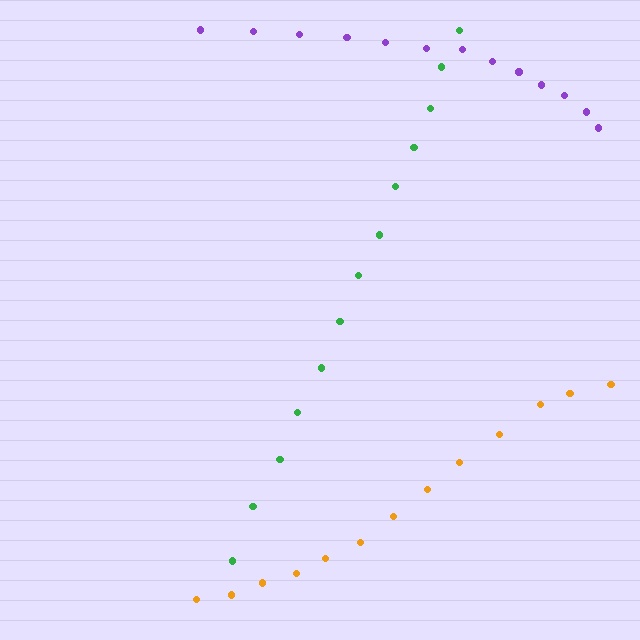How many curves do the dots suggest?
There are 3 distinct paths.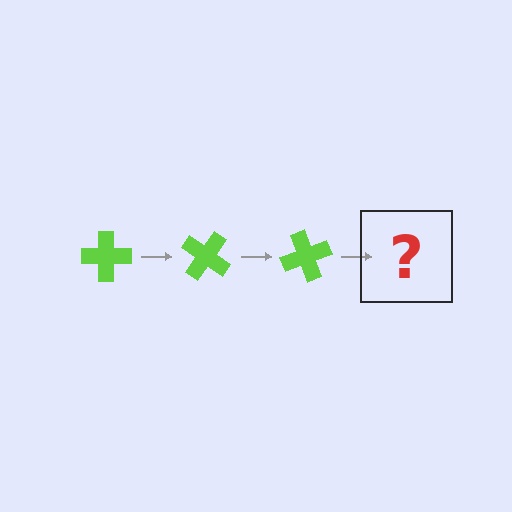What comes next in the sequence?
The next element should be a lime cross rotated 105 degrees.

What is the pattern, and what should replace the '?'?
The pattern is that the cross rotates 35 degrees each step. The '?' should be a lime cross rotated 105 degrees.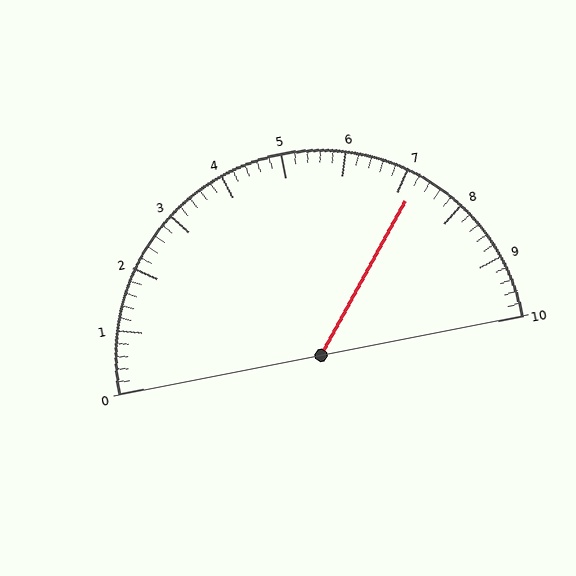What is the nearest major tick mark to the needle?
The nearest major tick mark is 7.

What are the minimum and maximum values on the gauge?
The gauge ranges from 0 to 10.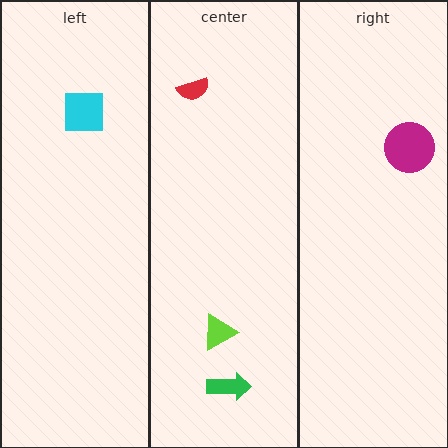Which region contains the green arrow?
The center region.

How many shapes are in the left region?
1.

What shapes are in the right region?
The magenta circle.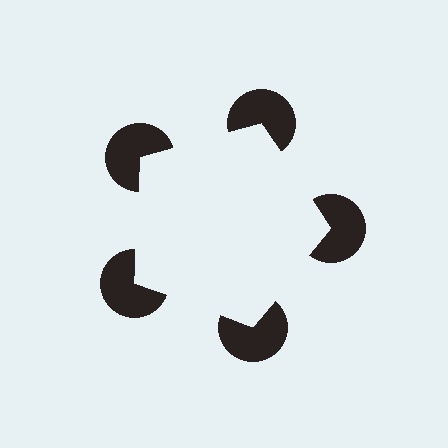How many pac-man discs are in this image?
There are 5 — one at each vertex of the illusory pentagon.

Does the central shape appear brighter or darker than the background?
It typically appears slightly brighter than the background, even though no actual brightness change is drawn.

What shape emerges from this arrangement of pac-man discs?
An illusory pentagon — its edges are inferred from the aligned wedge cuts in the pac-man discs, not physically drawn.